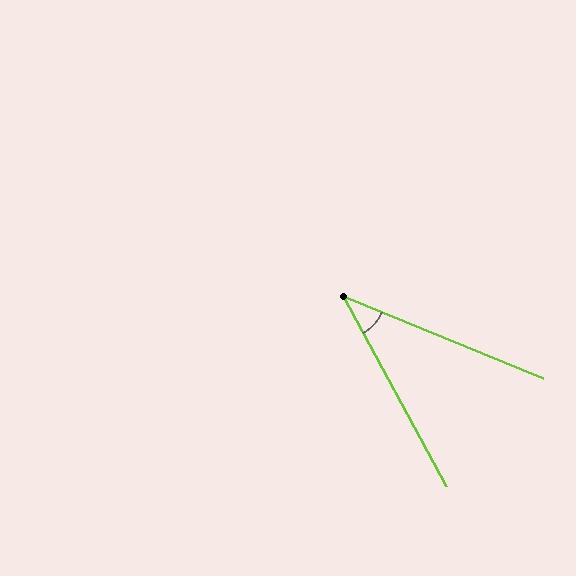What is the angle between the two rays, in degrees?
Approximately 39 degrees.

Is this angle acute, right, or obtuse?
It is acute.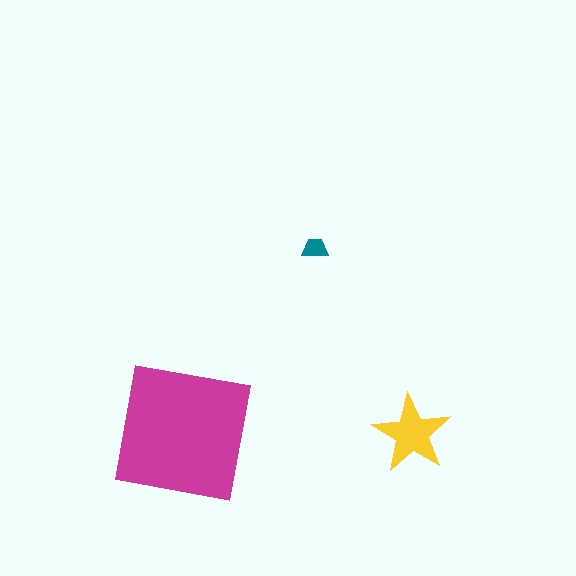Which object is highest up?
The teal trapezoid is topmost.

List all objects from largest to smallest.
The magenta square, the yellow star, the teal trapezoid.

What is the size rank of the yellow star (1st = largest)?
2nd.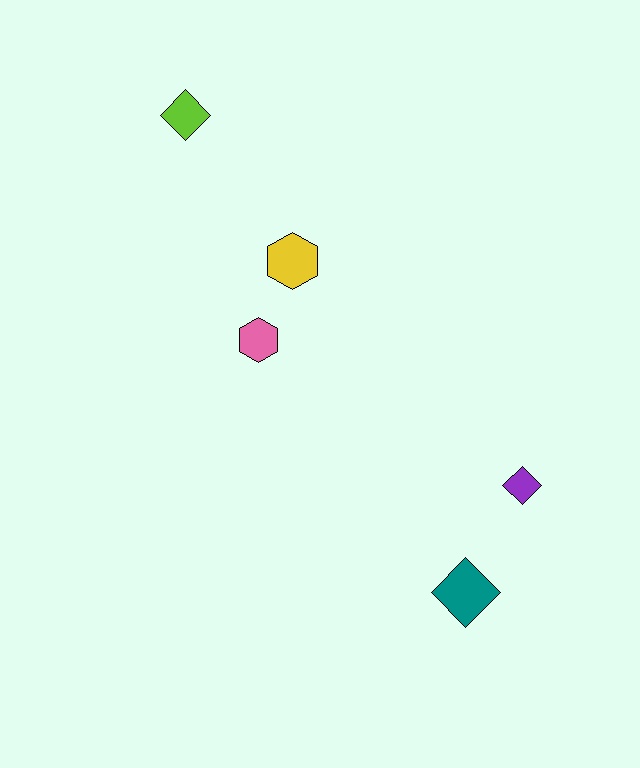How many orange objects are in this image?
There are no orange objects.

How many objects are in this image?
There are 5 objects.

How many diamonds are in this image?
There are 3 diamonds.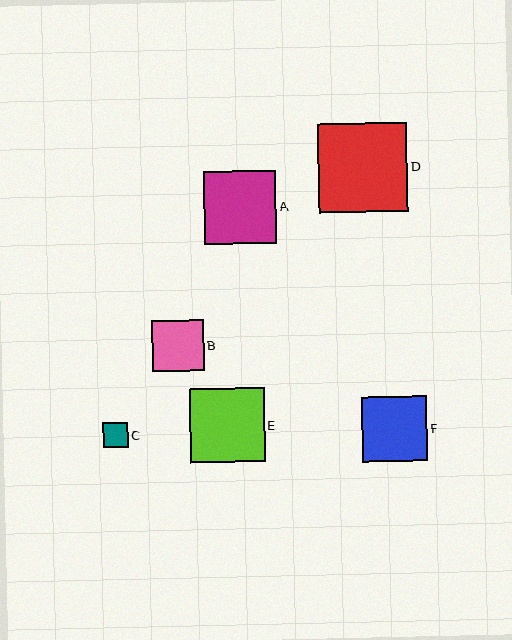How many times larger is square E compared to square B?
Square E is approximately 1.4 times the size of square B.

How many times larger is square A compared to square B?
Square A is approximately 1.4 times the size of square B.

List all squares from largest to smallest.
From largest to smallest: D, E, A, F, B, C.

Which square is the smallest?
Square C is the smallest with a size of approximately 25 pixels.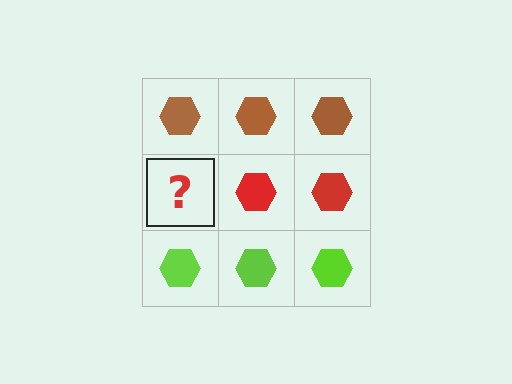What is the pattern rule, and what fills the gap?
The rule is that each row has a consistent color. The gap should be filled with a red hexagon.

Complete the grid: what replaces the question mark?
The question mark should be replaced with a red hexagon.